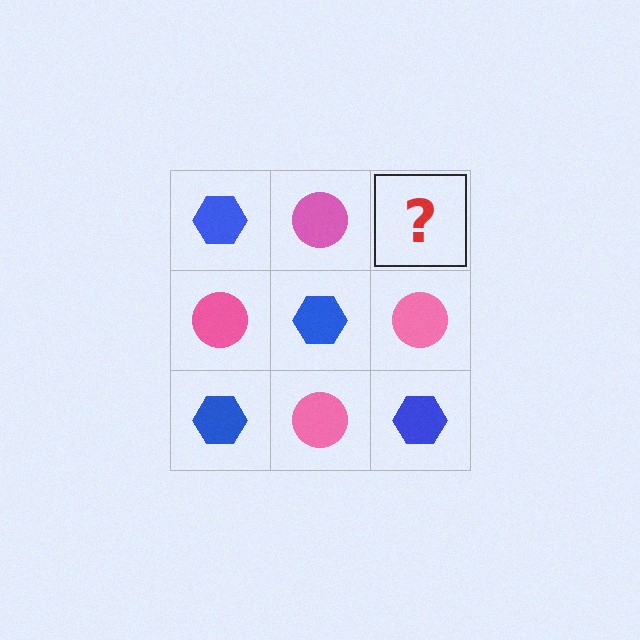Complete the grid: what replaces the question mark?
The question mark should be replaced with a blue hexagon.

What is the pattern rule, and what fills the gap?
The rule is that it alternates blue hexagon and pink circle in a checkerboard pattern. The gap should be filled with a blue hexagon.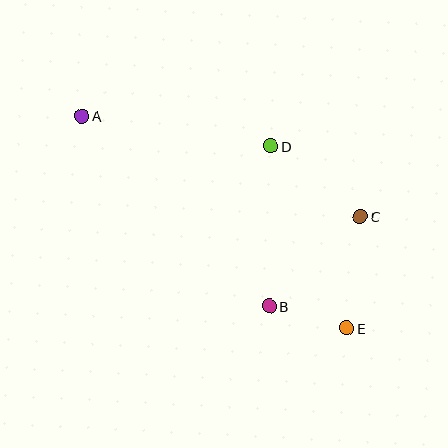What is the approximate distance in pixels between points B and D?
The distance between B and D is approximately 160 pixels.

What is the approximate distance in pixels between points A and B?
The distance between A and B is approximately 267 pixels.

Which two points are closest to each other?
Points B and E are closest to each other.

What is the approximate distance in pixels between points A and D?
The distance between A and D is approximately 191 pixels.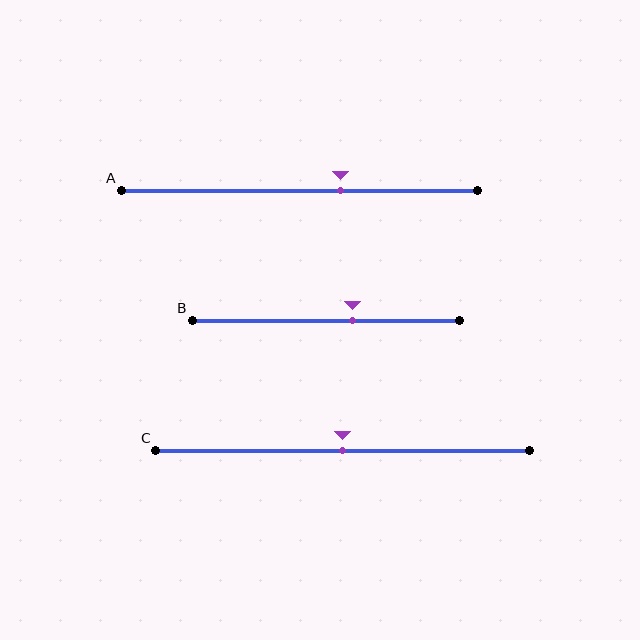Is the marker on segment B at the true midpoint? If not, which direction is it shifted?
No, the marker on segment B is shifted to the right by about 10% of the segment length.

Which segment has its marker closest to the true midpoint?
Segment C has its marker closest to the true midpoint.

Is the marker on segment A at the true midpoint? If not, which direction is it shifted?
No, the marker on segment A is shifted to the right by about 11% of the segment length.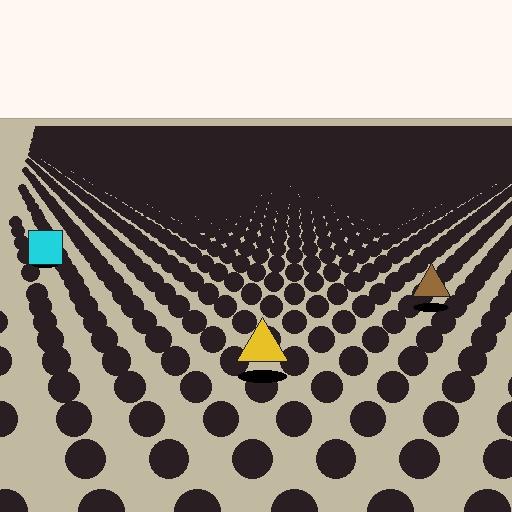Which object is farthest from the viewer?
The cyan square is farthest from the viewer. It appears smaller and the ground texture around it is denser.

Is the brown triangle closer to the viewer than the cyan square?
Yes. The brown triangle is closer — you can tell from the texture gradient: the ground texture is coarser near it.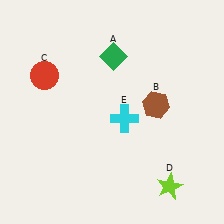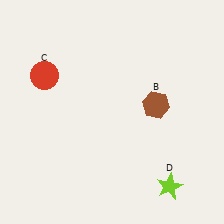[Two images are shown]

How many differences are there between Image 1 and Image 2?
There are 2 differences between the two images.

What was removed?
The cyan cross (E), the green diamond (A) were removed in Image 2.